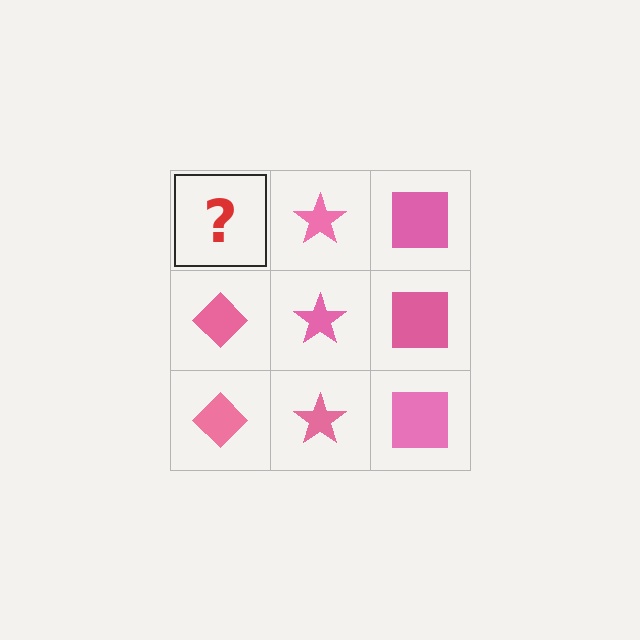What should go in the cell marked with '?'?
The missing cell should contain a pink diamond.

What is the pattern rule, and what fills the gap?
The rule is that each column has a consistent shape. The gap should be filled with a pink diamond.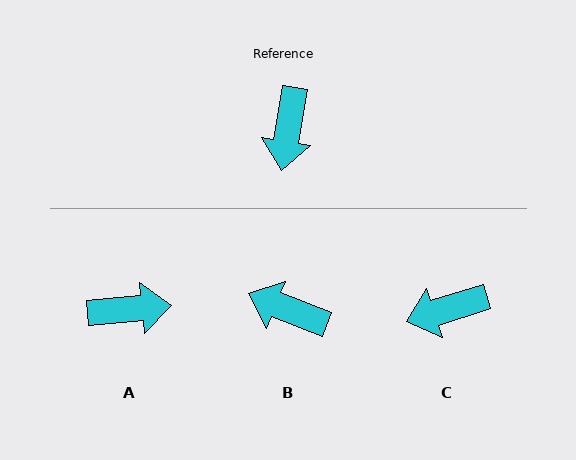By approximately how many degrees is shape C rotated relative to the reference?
Approximately 63 degrees clockwise.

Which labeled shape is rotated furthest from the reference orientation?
A, about 104 degrees away.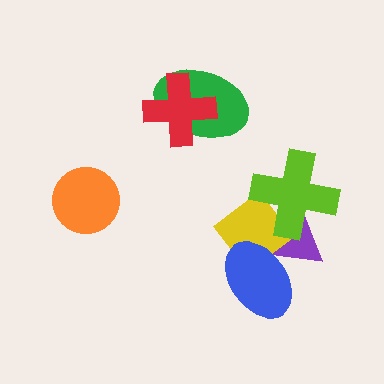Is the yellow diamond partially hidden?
Yes, it is partially covered by another shape.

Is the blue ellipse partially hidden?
No, no other shape covers it.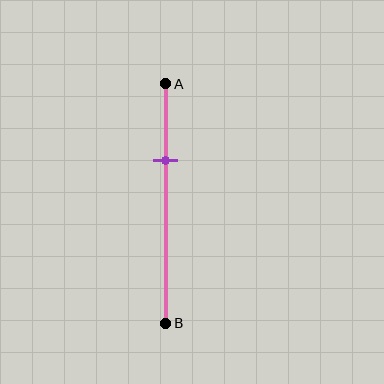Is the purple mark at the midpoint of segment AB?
No, the mark is at about 30% from A, not at the 50% midpoint.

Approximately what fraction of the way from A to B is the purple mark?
The purple mark is approximately 30% of the way from A to B.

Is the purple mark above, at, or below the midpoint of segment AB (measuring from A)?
The purple mark is above the midpoint of segment AB.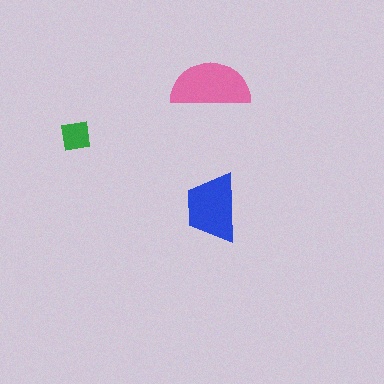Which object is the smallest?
The green square.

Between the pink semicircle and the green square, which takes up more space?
The pink semicircle.